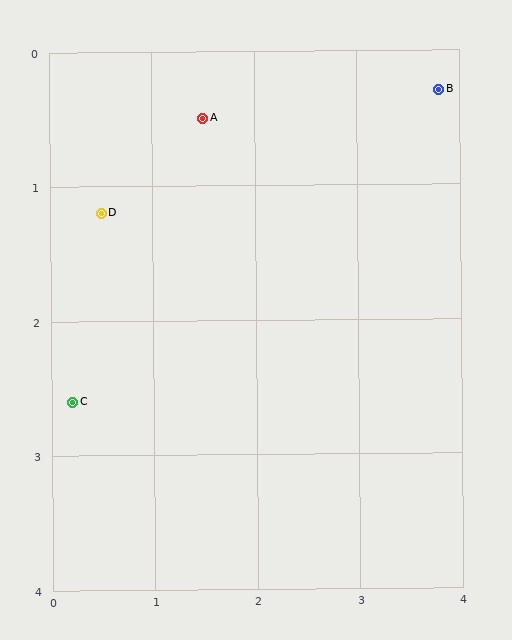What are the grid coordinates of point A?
Point A is at approximately (1.5, 0.5).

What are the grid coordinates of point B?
Point B is at approximately (3.8, 0.3).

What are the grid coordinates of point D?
Point D is at approximately (0.5, 1.2).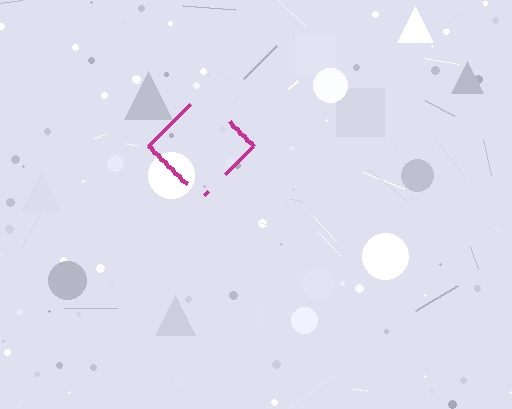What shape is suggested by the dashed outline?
The dashed outline suggests a diamond.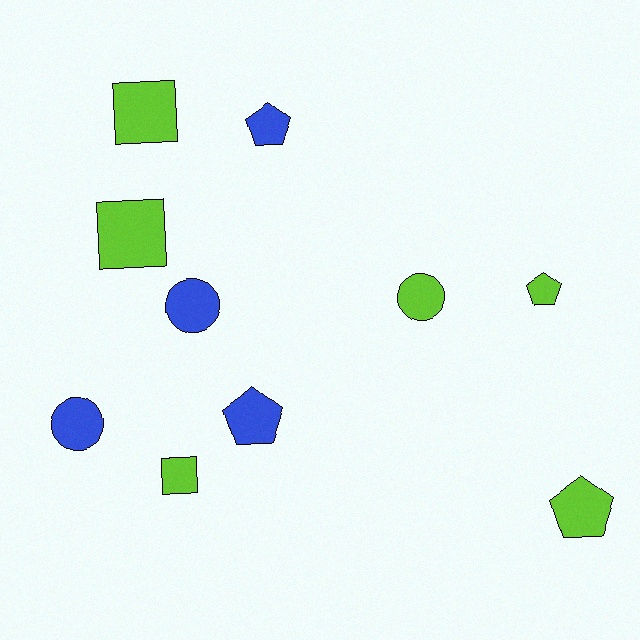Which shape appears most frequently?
Pentagon, with 4 objects.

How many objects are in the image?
There are 10 objects.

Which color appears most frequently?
Lime, with 6 objects.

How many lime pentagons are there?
There are 2 lime pentagons.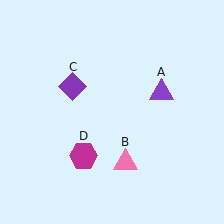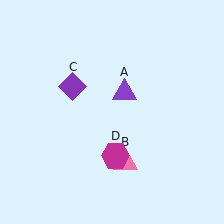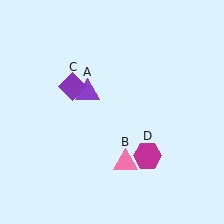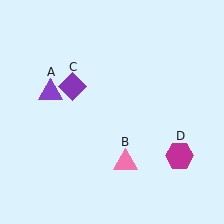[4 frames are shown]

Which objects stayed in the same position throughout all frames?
Pink triangle (object B) and purple diamond (object C) remained stationary.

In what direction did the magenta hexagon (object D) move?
The magenta hexagon (object D) moved right.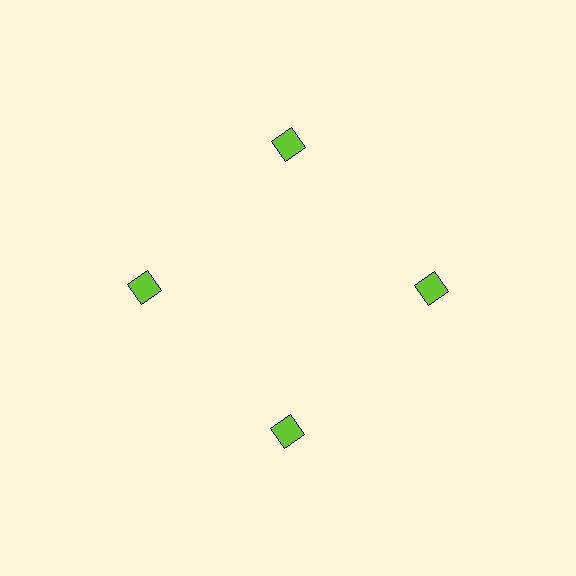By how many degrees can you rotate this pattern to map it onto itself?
The pattern maps onto itself every 90 degrees of rotation.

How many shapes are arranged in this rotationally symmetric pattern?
There are 4 shapes, arranged in 4 groups of 1.